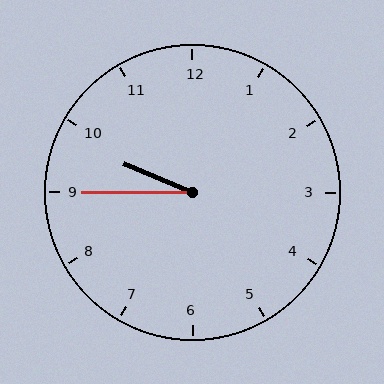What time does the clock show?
9:45.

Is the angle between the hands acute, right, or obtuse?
It is acute.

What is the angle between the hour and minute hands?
Approximately 22 degrees.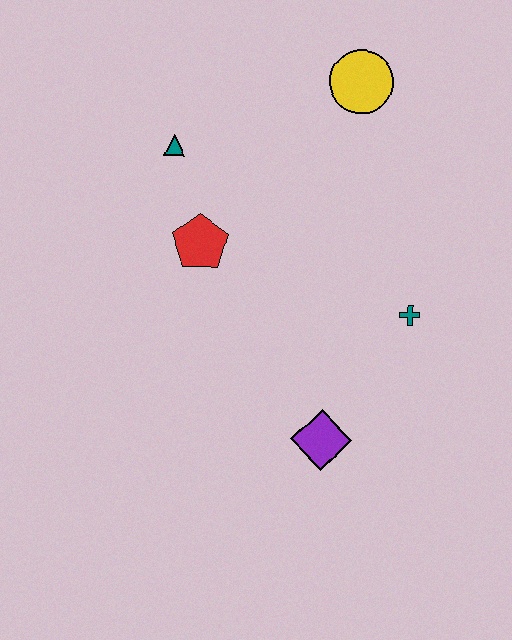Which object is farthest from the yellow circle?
The purple diamond is farthest from the yellow circle.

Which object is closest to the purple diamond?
The teal cross is closest to the purple diamond.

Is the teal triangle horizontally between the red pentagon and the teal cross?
No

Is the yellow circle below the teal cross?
No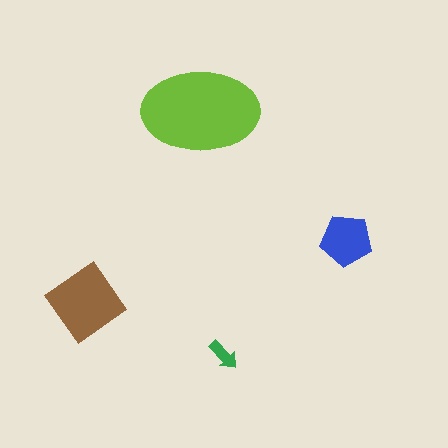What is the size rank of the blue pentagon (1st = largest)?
3rd.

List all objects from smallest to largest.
The green arrow, the blue pentagon, the brown diamond, the lime ellipse.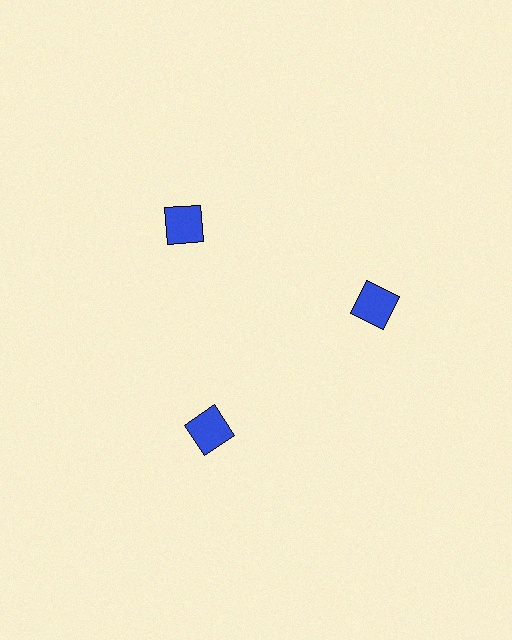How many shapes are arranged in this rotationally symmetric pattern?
There are 3 shapes, arranged in 3 groups of 1.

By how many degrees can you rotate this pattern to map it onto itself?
The pattern maps onto itself every 120 degrees of rotation.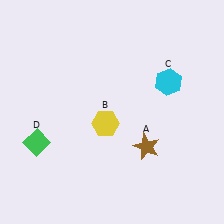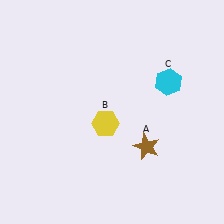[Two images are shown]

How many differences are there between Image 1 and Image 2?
There is 1 difference between the two images.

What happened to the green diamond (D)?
The green diamond (D) was removed in Image 2. It was in the bottom-left area of Image 1.